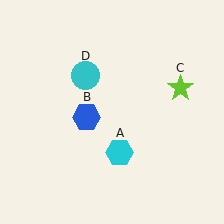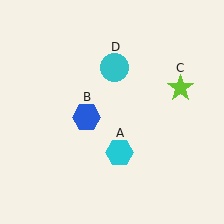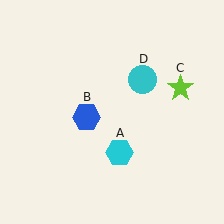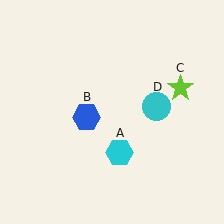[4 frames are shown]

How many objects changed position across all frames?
1 object changed position: cyan circle (object D).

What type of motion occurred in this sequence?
The cyan circle (object D) rotated clockwise around the center of the scene.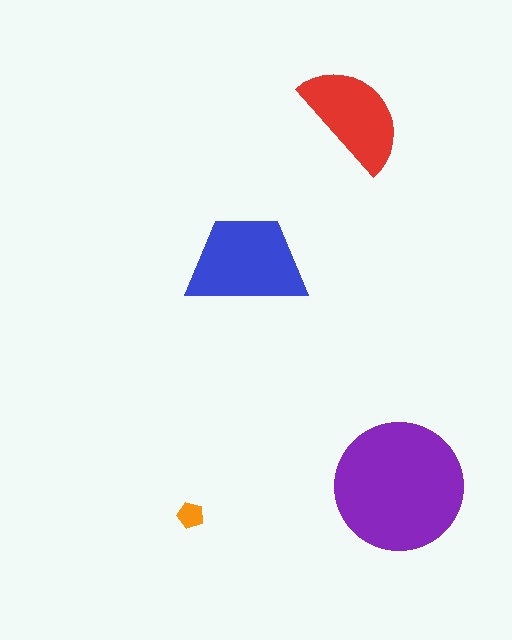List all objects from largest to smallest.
The purple circle, the blue trapezoid, the red semicircle, the orange pentagon.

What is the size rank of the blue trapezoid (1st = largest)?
2nd.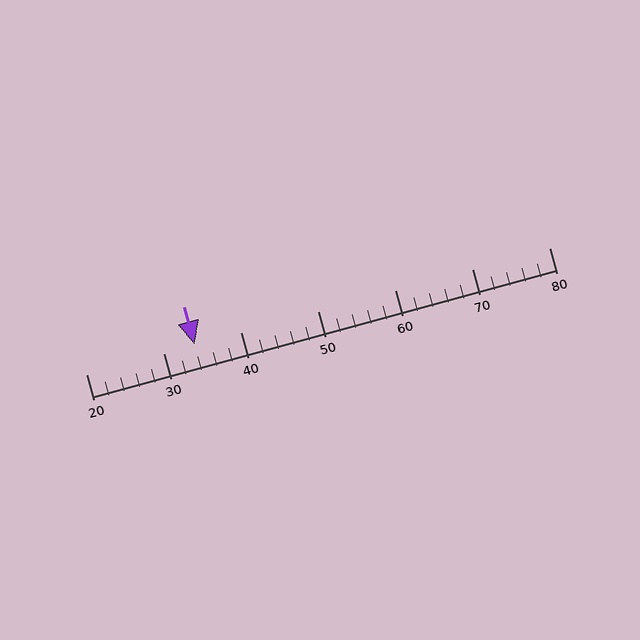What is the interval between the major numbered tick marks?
The major tick marks are spaced 10 units apart.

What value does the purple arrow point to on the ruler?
The purple arrow points to approximately 34.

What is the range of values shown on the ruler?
The ruler shows values from 20 to 80.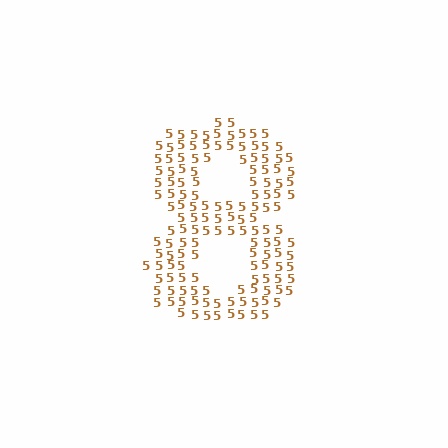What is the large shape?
The large shape is the digit 8.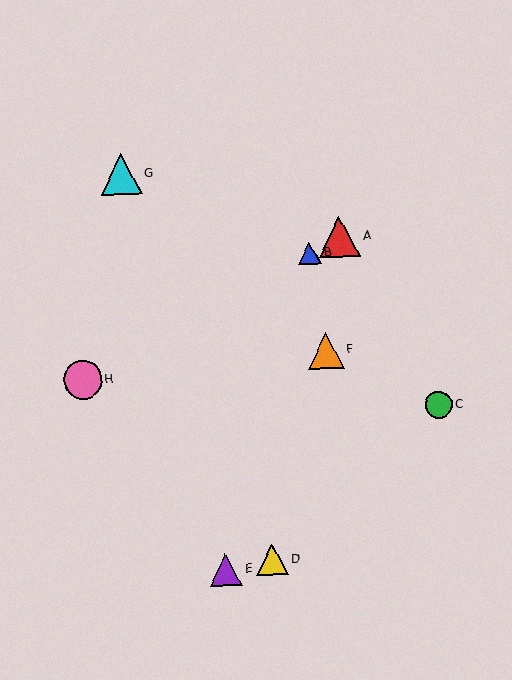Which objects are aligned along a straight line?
Objects A, B, H are aligned along a straight line.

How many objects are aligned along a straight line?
3 objects (A, B, H) are aligned along a straight line.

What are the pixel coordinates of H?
Object H is at (83, 380).